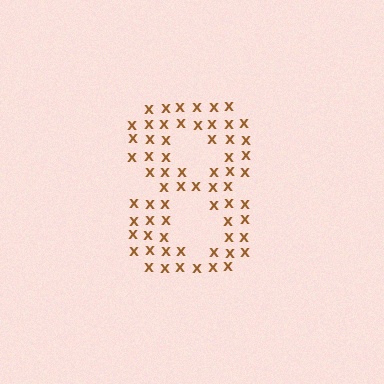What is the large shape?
The large shape is the digit 8.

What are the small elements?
The small elements are letter X's.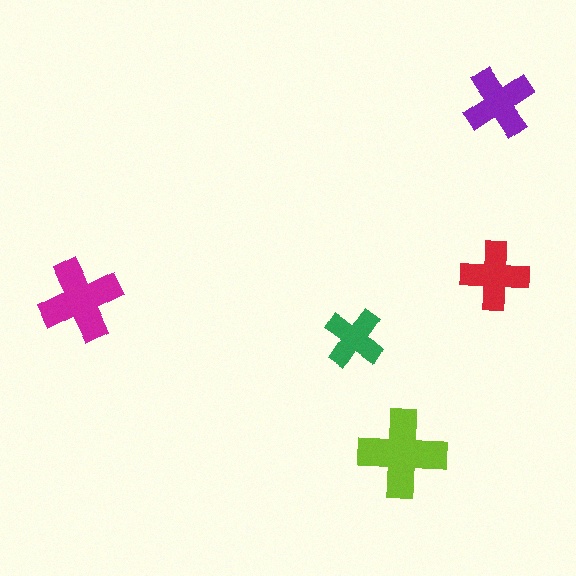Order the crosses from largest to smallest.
the lime one, the magenta one, the purple one, the red one, the green one.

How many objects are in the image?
There are 5 objects in the image.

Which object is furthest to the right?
The red cross is rightmost.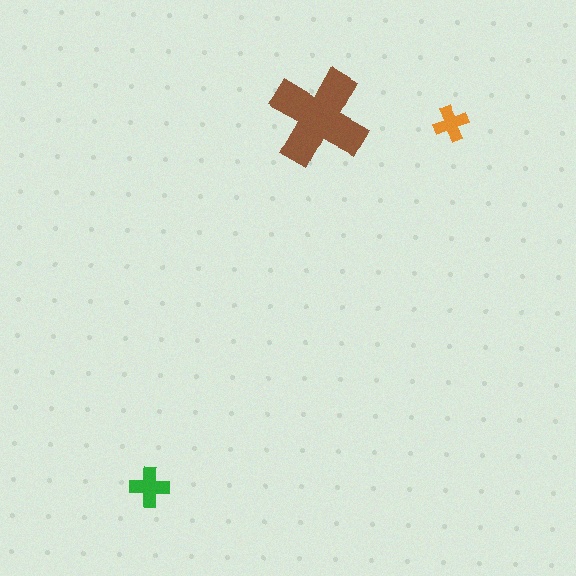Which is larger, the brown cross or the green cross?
The brown one.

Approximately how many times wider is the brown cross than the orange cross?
About 3 times wider.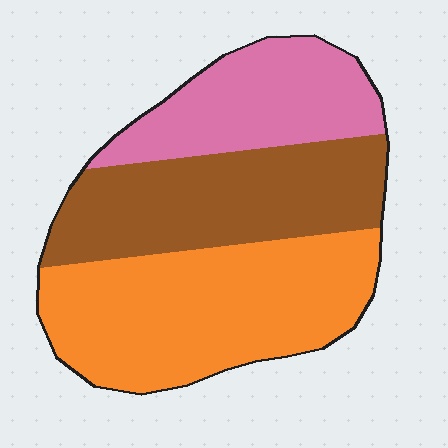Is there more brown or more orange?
Orange.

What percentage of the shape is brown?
Brown covers 33% of the shape.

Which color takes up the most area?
Orange, at roughly 45%.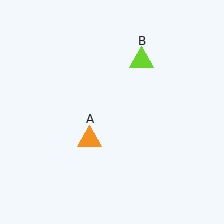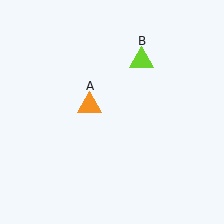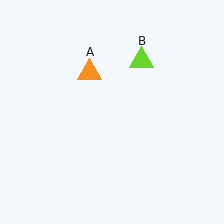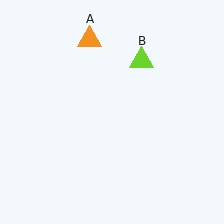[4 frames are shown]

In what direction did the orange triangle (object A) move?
The orange triangle (object A) moved up.